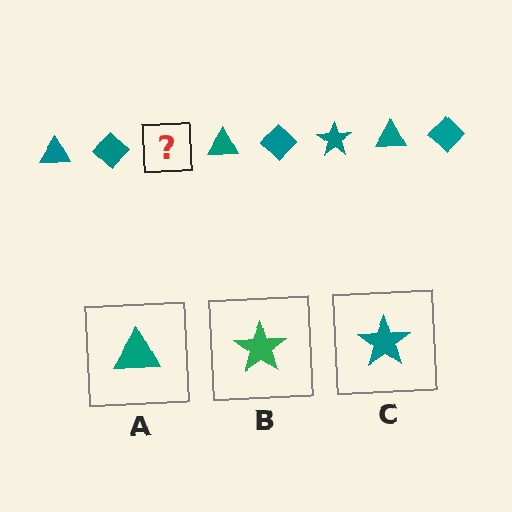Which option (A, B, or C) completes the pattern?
C.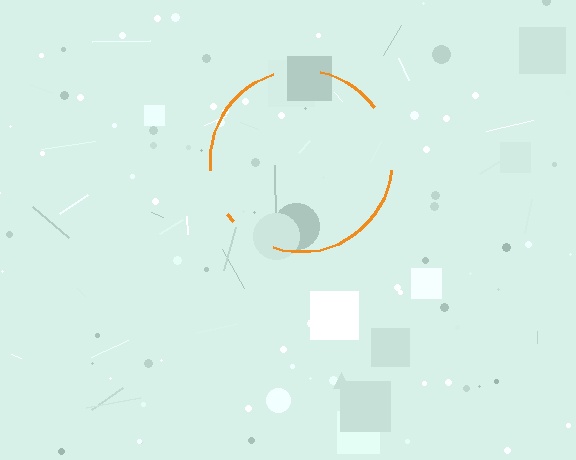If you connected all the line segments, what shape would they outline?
They would outline a circle.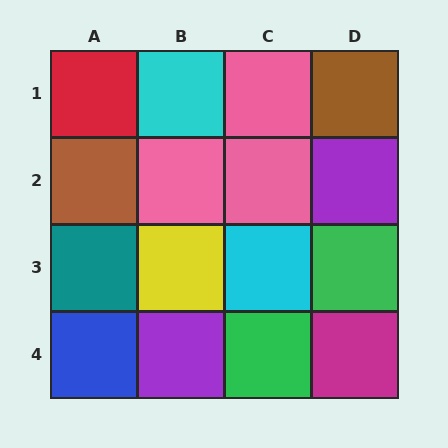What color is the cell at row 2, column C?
Pink.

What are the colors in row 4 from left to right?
Blue, purple, green, magenta.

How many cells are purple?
2 cells are purple.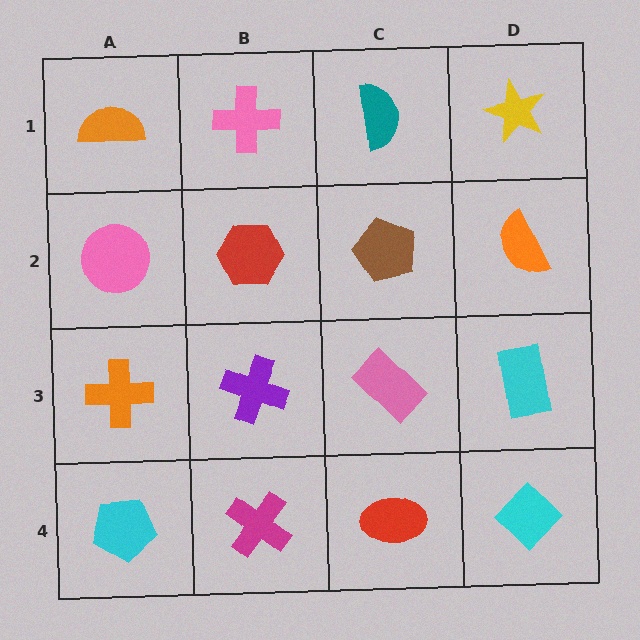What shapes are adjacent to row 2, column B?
A pink cross (row 1, column B), a purple cross (row 3, column B), a pink circle (row 2, column A), a brown pentagon (row 2, column C).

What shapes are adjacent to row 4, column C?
A pink rectangle (row 3, column C), a magenta cross (row 4, column B), a cyan diamond (row 4, column D).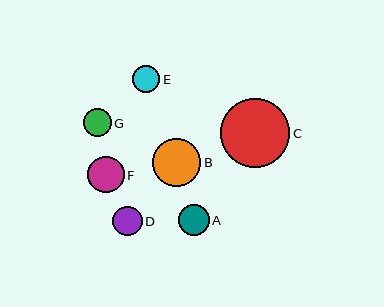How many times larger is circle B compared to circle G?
Circle B is approximately 1.7 times the size of circle G.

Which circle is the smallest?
Circle E is the smallest with a size of approximately 27 pixels.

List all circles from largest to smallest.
From largest to smallest: C, B, F, A, D, G, E.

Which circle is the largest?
Circle C is the largest with a size of approximately 69 pixels.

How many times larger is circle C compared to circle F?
Circle C is approximately 1.9 times the size of circle F.